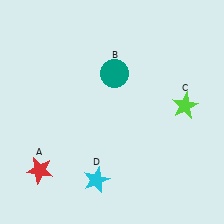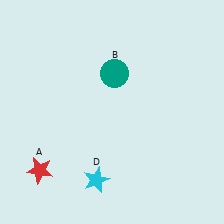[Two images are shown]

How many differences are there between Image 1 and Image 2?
There is 1 difference between the two images.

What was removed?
The lime star (C) was removed in Image 2.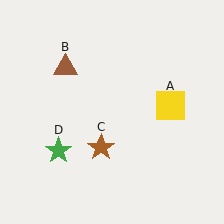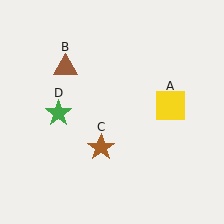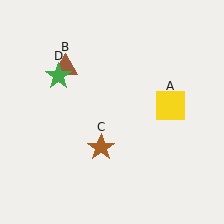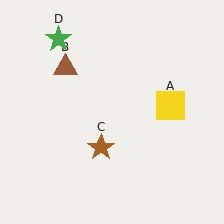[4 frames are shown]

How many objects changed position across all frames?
1 object changed position: green star (object D).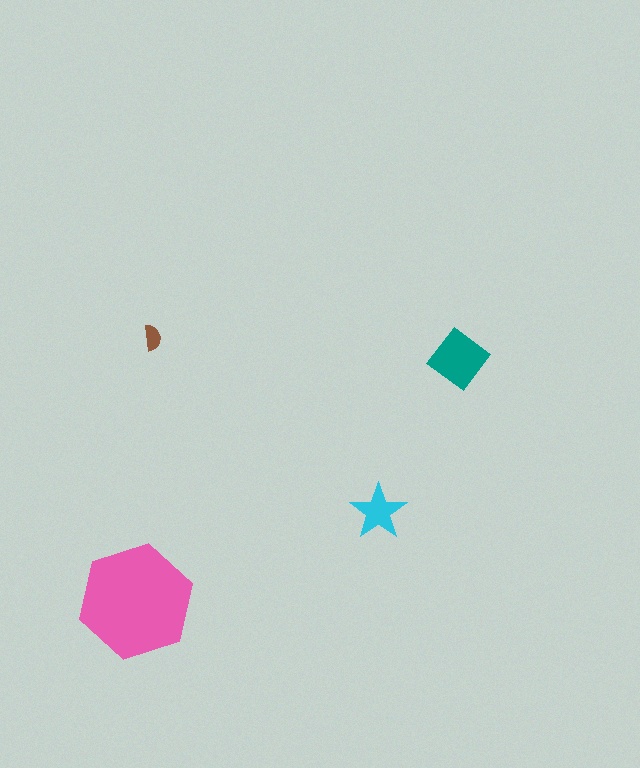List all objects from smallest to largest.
The brown semicircle, the cyan star, the teal diamond, the pink hexagon.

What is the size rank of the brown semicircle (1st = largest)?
4th.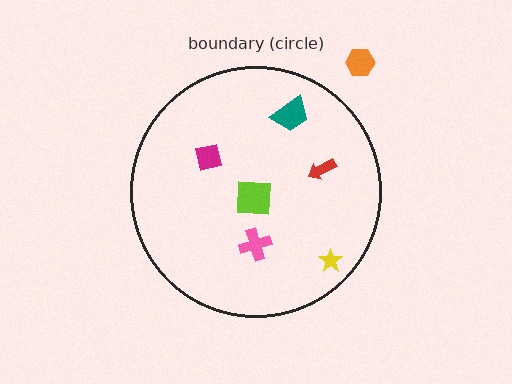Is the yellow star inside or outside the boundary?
Inside.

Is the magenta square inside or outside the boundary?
Inside.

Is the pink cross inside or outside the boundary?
Inside.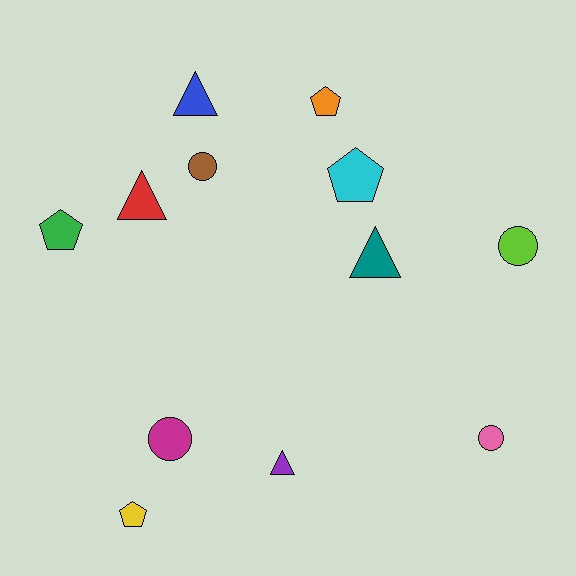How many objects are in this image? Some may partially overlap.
There are 12 objects.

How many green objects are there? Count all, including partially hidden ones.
There is 1 green object.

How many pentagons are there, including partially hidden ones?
There are 4 pentagons.